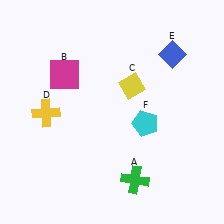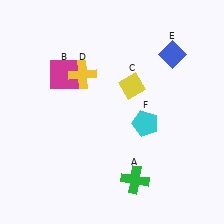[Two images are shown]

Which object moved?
The yellow cross (D) moved up.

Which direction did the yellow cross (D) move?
The yellow cross (D) moved up.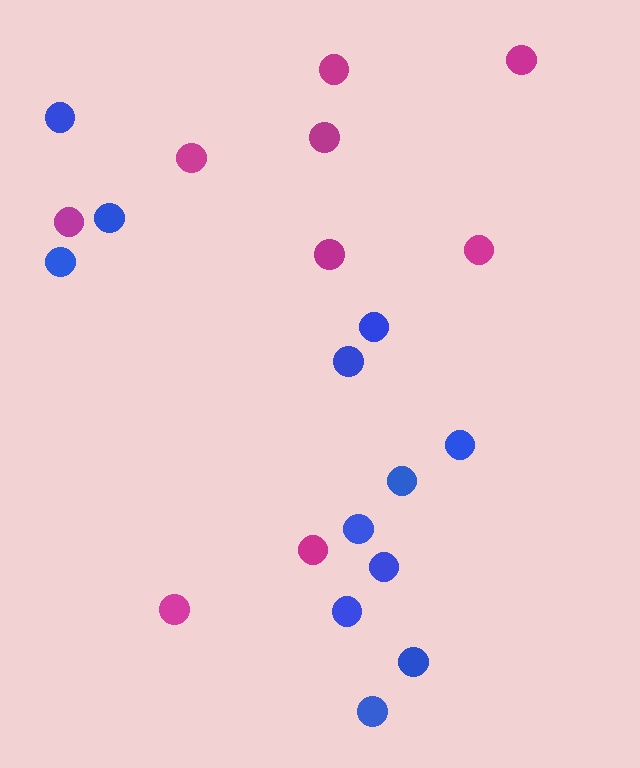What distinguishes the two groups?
There are 2 groups: one group of blue circles (12) and one group of magenta circles (9).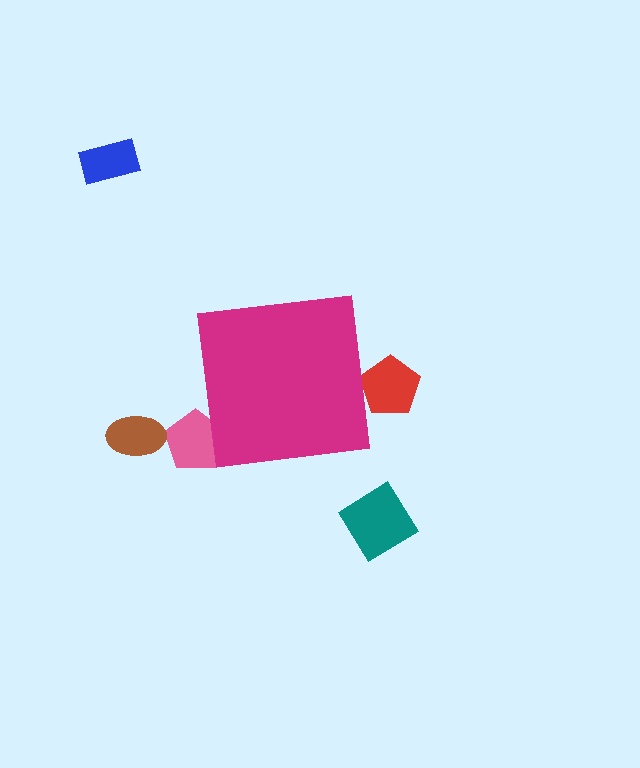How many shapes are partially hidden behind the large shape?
2 shapes are partially hidden.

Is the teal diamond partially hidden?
No, the teal diamond is fully visible.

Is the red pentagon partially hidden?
Yes, the red pentagon is partially hidden behind the magenta square.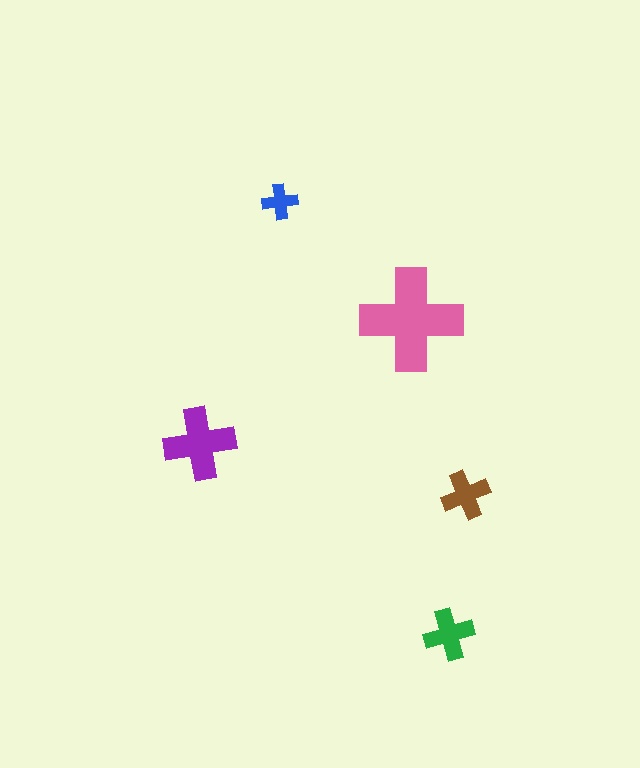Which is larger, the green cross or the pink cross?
The pink one.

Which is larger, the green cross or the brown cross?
The green one.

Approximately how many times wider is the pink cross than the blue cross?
About 3 times wider.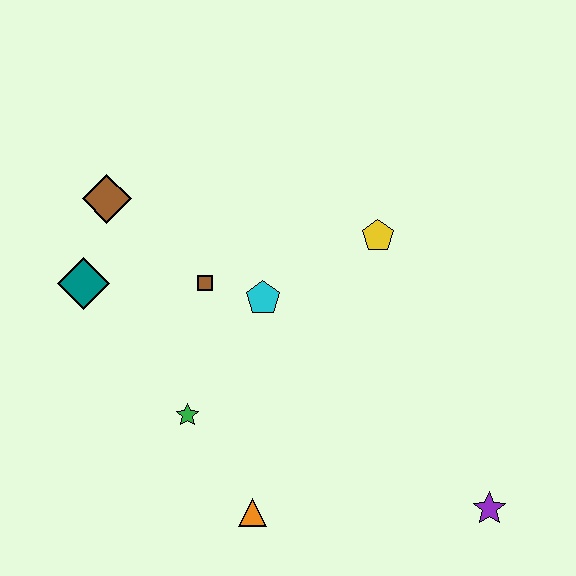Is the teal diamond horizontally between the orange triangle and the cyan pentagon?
No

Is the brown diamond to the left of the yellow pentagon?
Yes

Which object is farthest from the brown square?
The purple star is farthest from the brown square.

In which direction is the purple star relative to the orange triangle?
The purple star is to the right of the orange triangle.